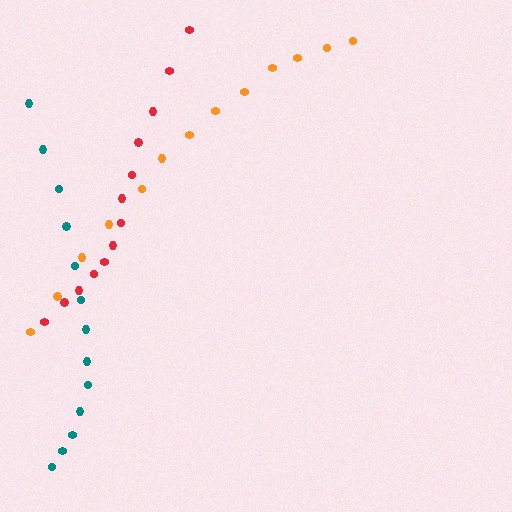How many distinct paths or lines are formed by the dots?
There are 3 distinct paths.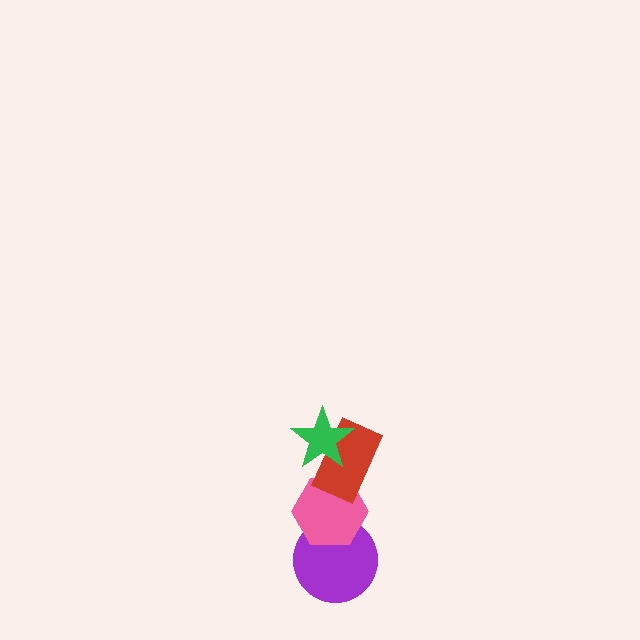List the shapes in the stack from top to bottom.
From top to bottom: the green star, the red rectangle, the pink hexagon, the purple circle.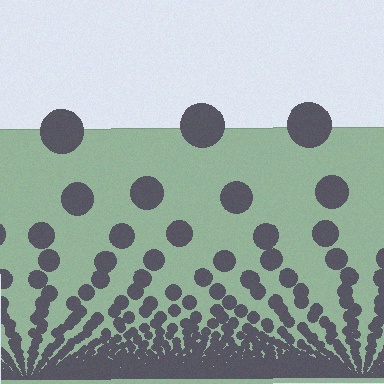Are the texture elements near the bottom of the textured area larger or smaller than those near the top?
Smaller. The gradient is inverted — elements near the bottom are smaller and denser.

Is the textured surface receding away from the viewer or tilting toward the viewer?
The surface appears to tilt toward the viewer. Texture elements get larger and sparser toward the top.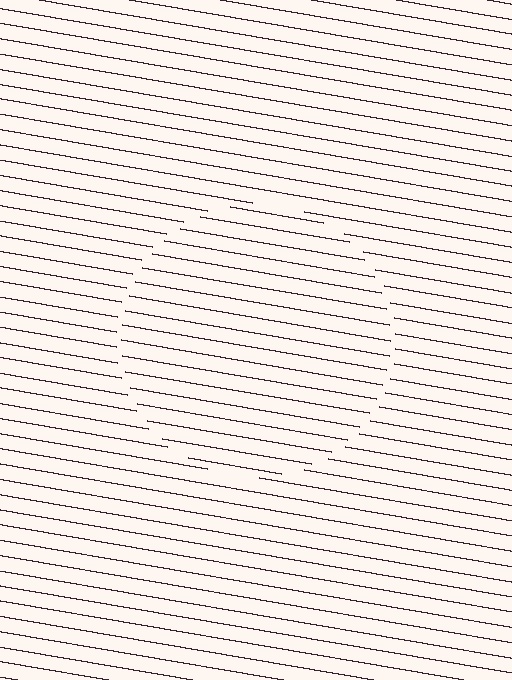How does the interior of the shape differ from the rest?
The interior of the shape contains the same grating, shifted by half a period — the contour is defined by the phase discontinuity where line-ends from the inner and outer gratings abut.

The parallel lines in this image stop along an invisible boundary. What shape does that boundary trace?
An illusory circle. The interior of the shape contains the same grating, shifted by half a period — the contour is defined by the phase discontinuity where line-ends from the inner and outer gratings abut.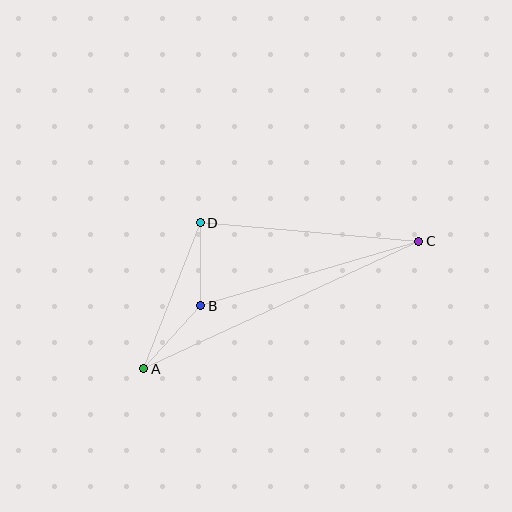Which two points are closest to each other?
Points B and D are closest to each other.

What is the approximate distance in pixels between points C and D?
The distance between C and D is approximately 220 pixels.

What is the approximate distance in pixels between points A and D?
The distance between A and D is approximately 156 pixels.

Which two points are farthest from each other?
Points A and C are farthest from each other.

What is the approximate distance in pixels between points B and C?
The distance between B and C is approximately 227 pixels.